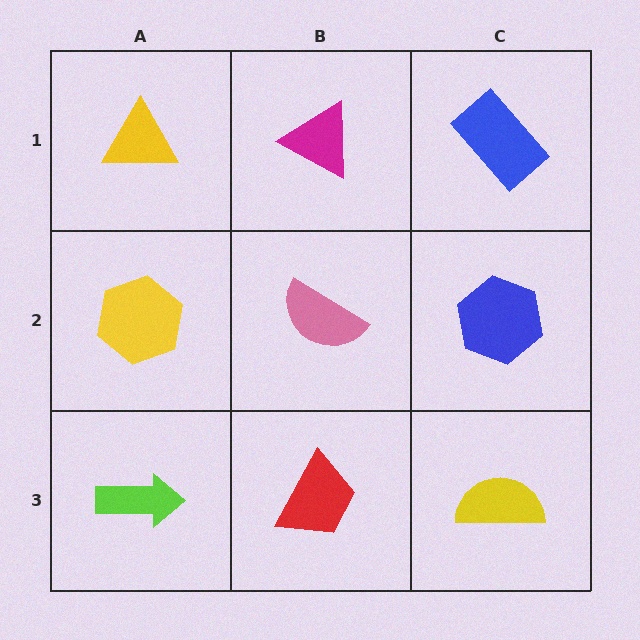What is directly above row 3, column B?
A pink semicircle.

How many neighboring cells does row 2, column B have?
4.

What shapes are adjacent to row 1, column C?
A blue hexagon (row 2, column C), a magenta triangle (row 1, column B).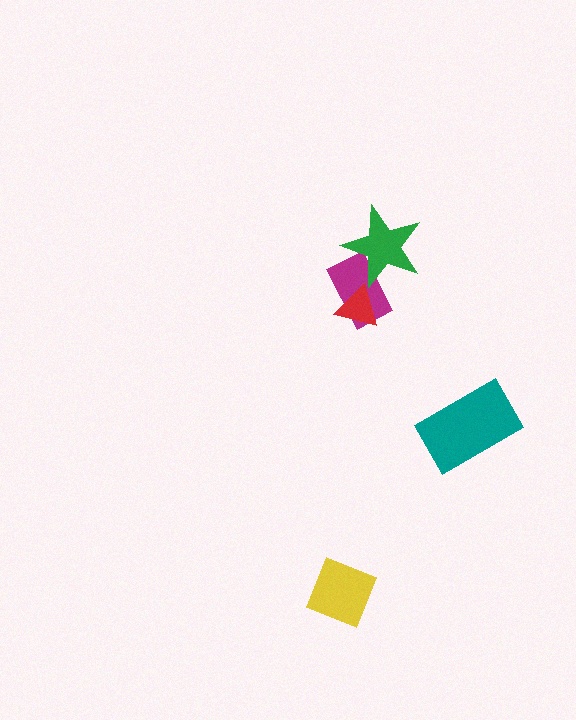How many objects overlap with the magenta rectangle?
2 objects overlap with the magenta rectangle.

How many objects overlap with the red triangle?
1 object overlaps with the red triangle.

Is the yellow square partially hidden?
No, no other shape covers it.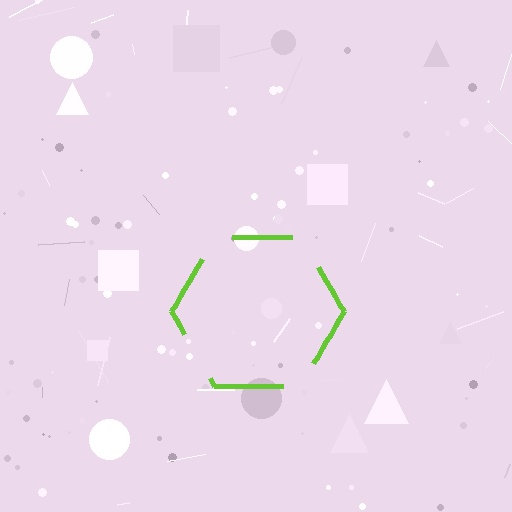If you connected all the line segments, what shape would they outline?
They would outline a hexagon.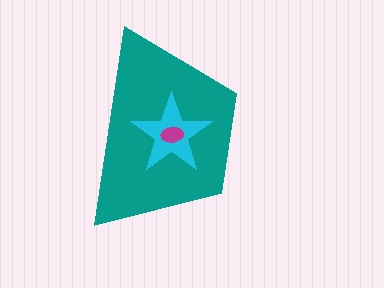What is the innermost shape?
The magenta ellipse.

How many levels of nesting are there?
3.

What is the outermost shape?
The teal trapezoid.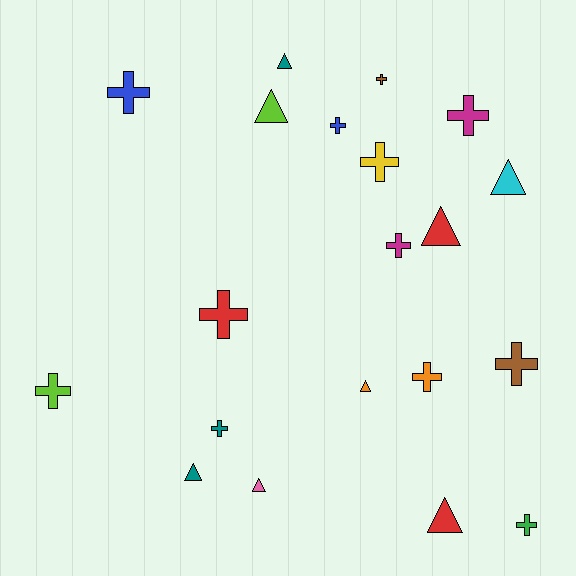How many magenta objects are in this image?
There are 2 magenta objects.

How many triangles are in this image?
There are 8 triangles.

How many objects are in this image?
There are 20 objects.